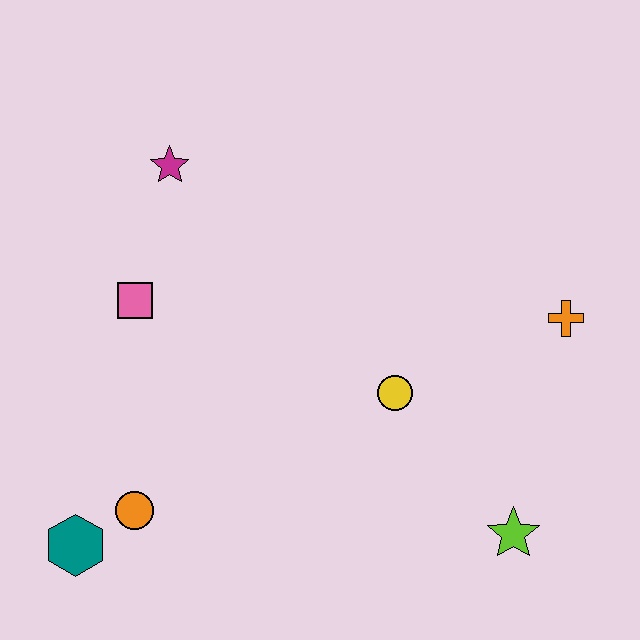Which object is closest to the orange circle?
The teal hexagon is closest to the orange circle.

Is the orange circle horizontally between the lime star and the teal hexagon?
Yes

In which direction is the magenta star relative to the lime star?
The magenta star is above the lime star.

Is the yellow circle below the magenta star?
Yes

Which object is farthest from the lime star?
The magenta star is farthest from the lime star.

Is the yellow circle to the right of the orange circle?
Yes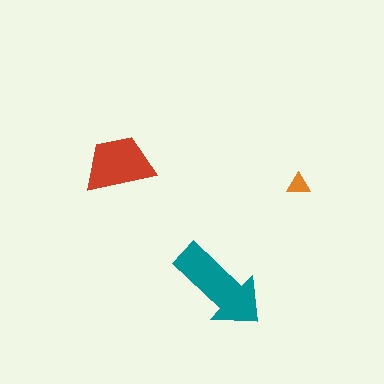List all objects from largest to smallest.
The teal arrow, the red trapezoid, the orange triangle.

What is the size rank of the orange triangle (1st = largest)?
3rd.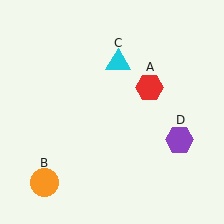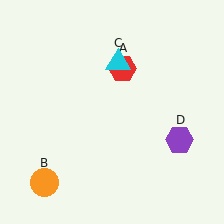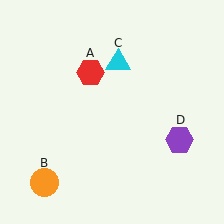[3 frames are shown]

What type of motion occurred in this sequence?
The red hexagon (object A) rotated counterclockwise around the center of the scene.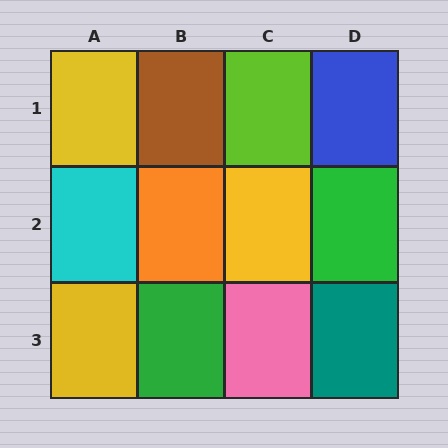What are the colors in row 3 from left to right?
Yellow, green, pink, teal.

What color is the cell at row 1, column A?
Yellow.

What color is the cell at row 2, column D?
Green.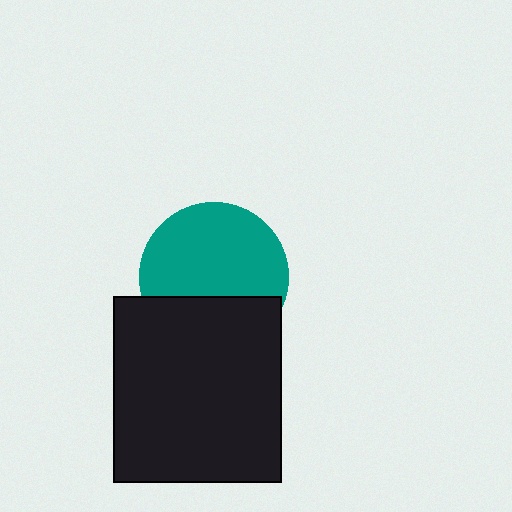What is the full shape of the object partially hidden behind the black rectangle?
The partially hidden object is a teal circle.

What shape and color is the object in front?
The object in front is a black rectangle.